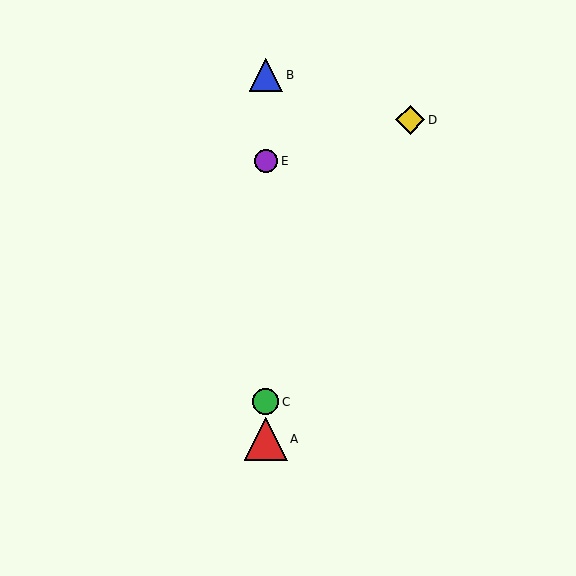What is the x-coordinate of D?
Object D is at x≈410.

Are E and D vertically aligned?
No, E is at x≈266 and D is at x≈410.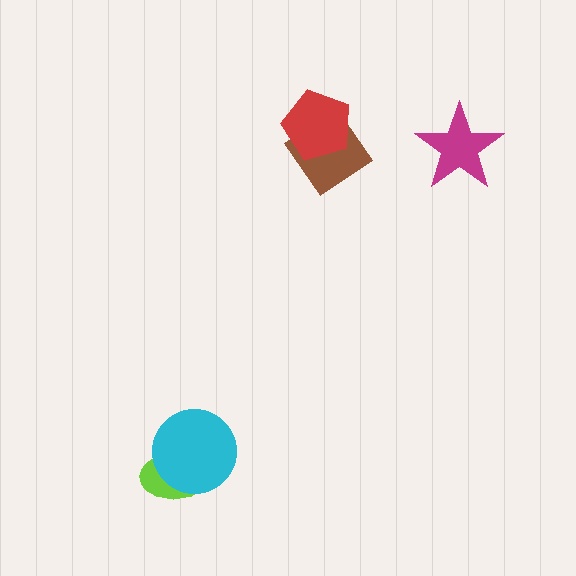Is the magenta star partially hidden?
No, no other shape covers it.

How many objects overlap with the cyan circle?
1 object overlaps with the cyan circle.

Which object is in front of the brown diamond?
The red pentagon is in front of the brown diamond.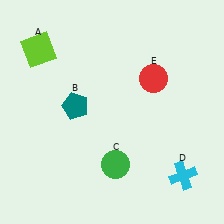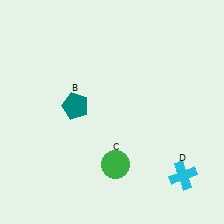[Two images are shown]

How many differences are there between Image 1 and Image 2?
There are 2 differences between the two images.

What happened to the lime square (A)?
The lime square (A) was removed in Image 2. It was in the top-left area of Image 1.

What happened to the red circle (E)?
The red circle (E) was removed in Image 2. It was in the top-right area of Image 1.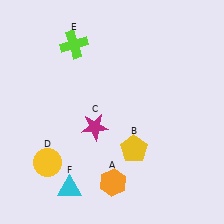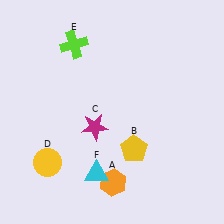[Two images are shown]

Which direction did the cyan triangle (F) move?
The cyan triangle (F) moved right.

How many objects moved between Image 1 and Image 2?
1 object moved between the two images.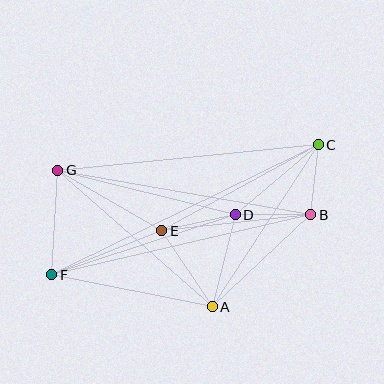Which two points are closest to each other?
Points B and C are closest to each other.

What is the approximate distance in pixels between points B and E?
The distance between B and E is approximately 150 pixels.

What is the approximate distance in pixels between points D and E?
The distance between D and E is approximately 75 pixels.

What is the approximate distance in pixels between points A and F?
The distance between A and F is approximately 164 pixels.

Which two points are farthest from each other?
Points C and F are farthest from each other.